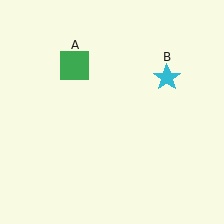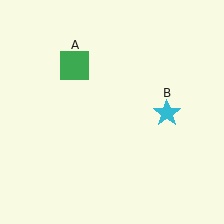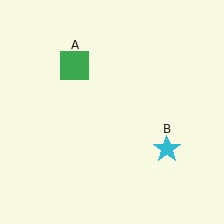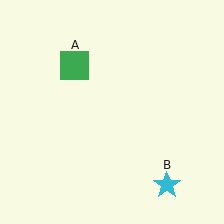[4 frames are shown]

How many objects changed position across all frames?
1 object changed position: cyan star (object B).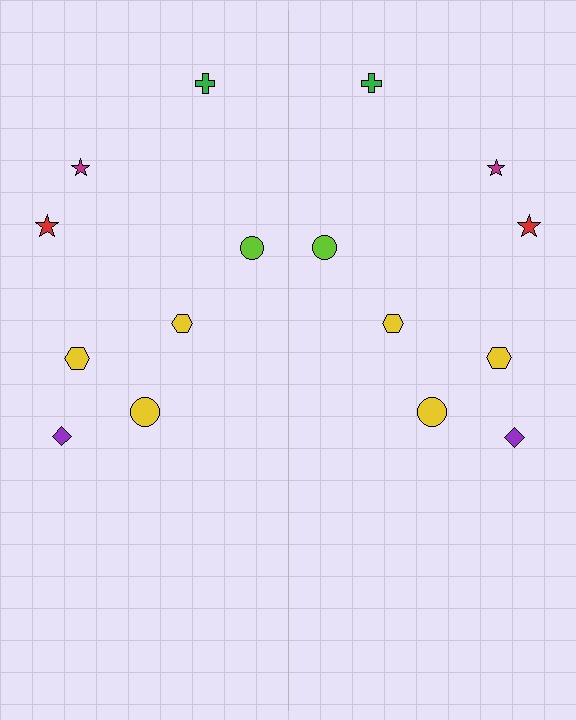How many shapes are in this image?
There are 16 shapes in this image.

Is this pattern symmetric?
Yes, this pattern has bilateral (reflection) symmetry.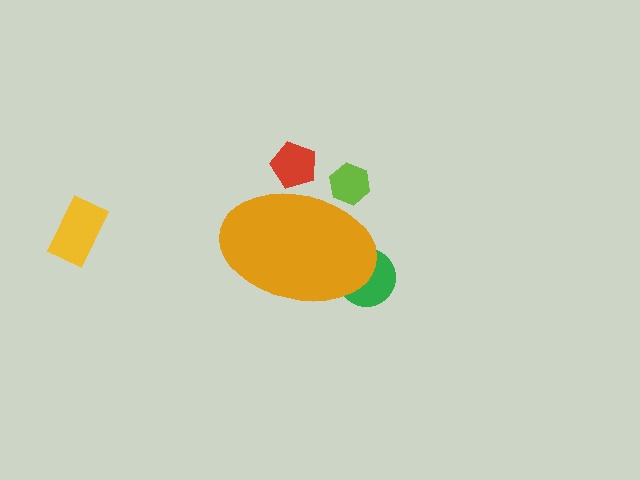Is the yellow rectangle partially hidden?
No, the yellow rectangle is fully visible.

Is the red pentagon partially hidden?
Yes, the red pentagon is partially hidden behind the orange ellipse.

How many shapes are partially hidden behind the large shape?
3 shapes are partially hidden.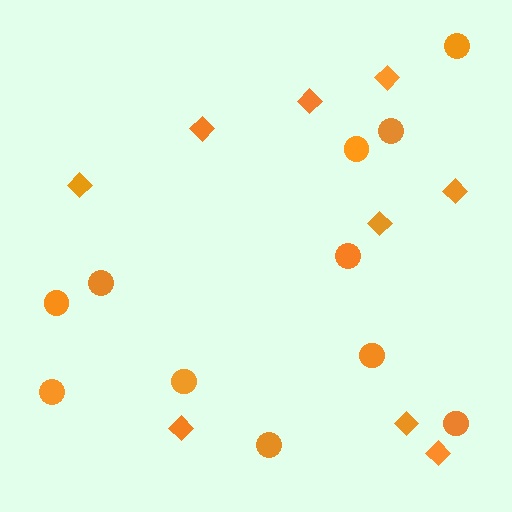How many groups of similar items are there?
There are 2 groups: one group of circles (11) and one group of diamonds (9).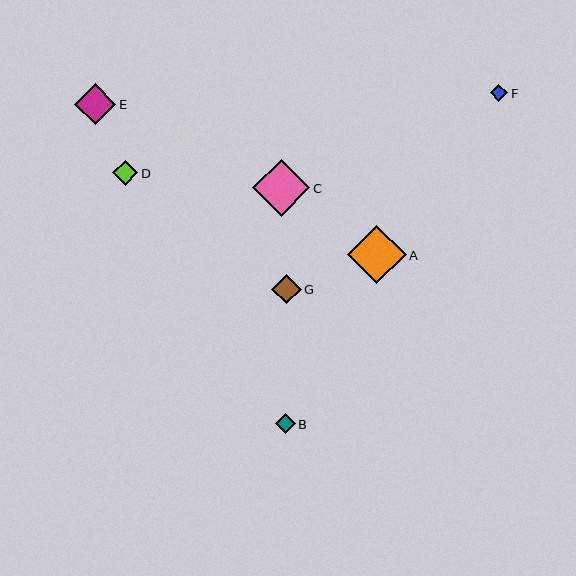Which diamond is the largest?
Diamond A is the largest with a size of approximately 59 pixels.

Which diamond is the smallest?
Diamond F is the smallest with a size of approximately 17 pixels.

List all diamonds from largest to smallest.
From largest to smallest: A, C, E, G, D, B, F.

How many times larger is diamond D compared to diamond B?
Diamond D is approximately 1.3 times the size of diamond B.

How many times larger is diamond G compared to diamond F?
Diamond G is approximately 1.7 times the size of diamond F.